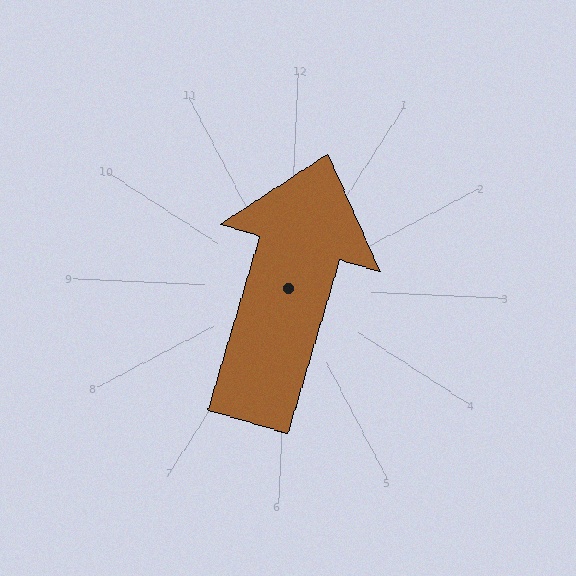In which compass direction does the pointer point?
North.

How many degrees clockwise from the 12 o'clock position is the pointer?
Approximately 14 degrees.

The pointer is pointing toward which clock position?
Roughly 12 o'clock.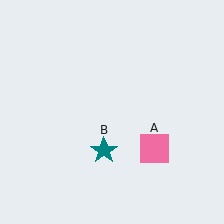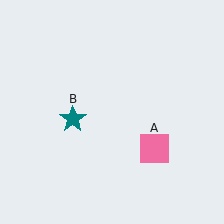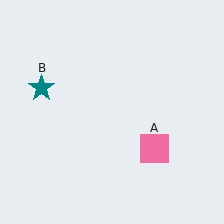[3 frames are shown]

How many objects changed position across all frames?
1 object changed position: teal star (object B).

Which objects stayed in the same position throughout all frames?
Pink square (object A) remained stationary.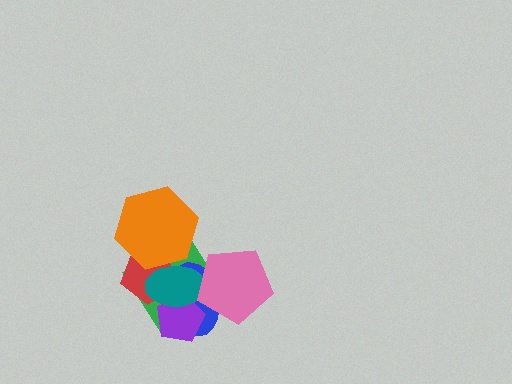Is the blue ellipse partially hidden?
Yes, it is partially covered by another shape.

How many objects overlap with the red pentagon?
4 objects overlap with the red pentagon.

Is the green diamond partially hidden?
Yes, it is partially covered by another shape.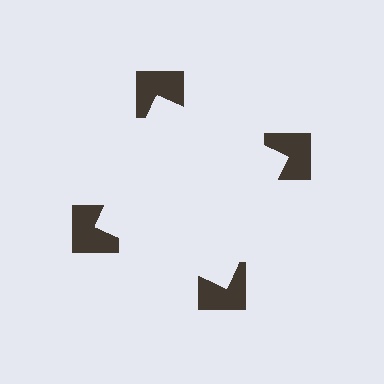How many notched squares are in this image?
There are 4 — one at each vertex of the illusory square.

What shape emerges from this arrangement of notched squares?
An illusory square — its edges are inferred from the aligned wedge cuts in the notched squares, not physically drawn.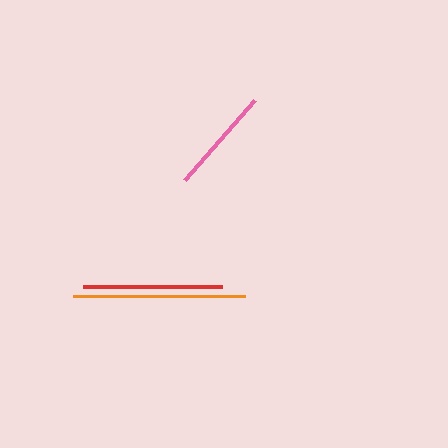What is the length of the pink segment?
The pink segment is approximately 106 pixels long.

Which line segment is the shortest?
The pink line is the shortest at approximately 106 pixels.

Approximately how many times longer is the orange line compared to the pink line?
The orange line is approximately 1.6 times the length of the pink line.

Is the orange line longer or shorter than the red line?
The orange line is longer than the red line.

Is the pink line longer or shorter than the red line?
The red line is longer than the pink line.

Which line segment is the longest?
The orange line is the longest at approximately 172 pixels.